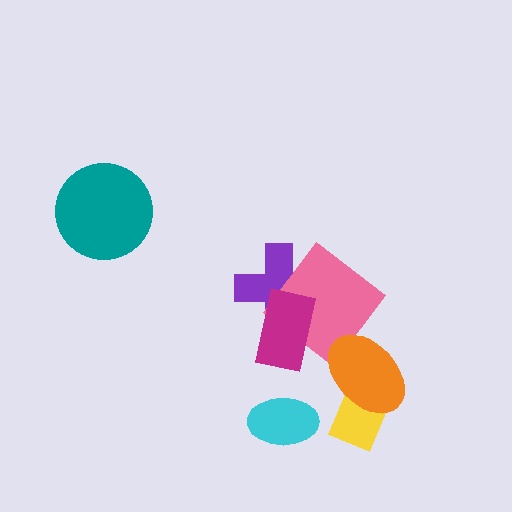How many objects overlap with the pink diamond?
2 objects overlap with the pink diamond.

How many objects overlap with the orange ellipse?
1 object overlaps with the orange ellipse.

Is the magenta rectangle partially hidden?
No, no other shape covers it.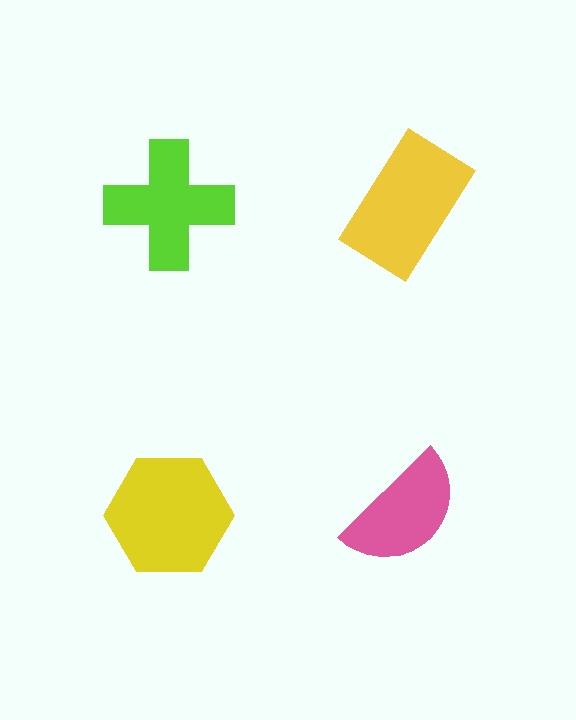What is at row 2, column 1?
A yellow hexagon.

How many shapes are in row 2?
2 shapes.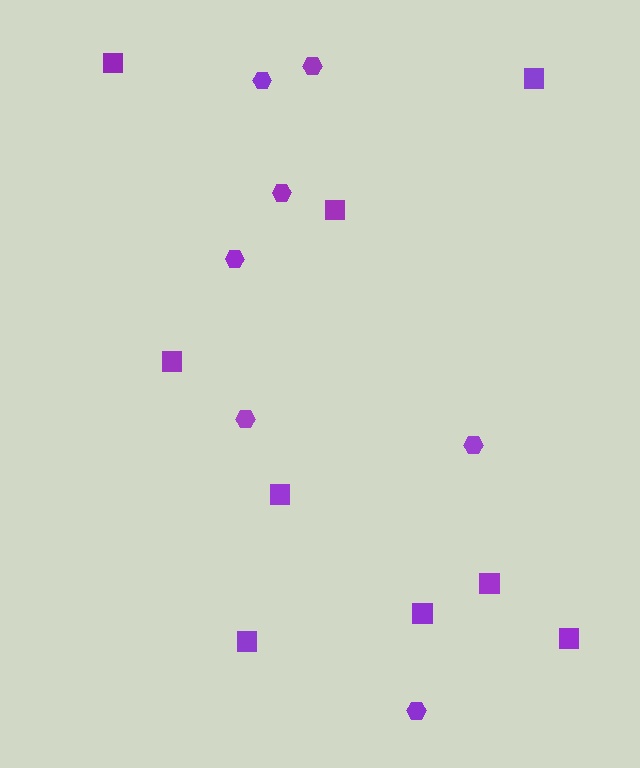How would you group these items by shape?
There are 2 groups: one group of hexagons (7) and one group of squares (9).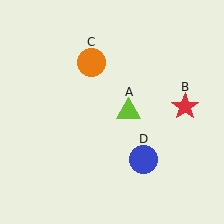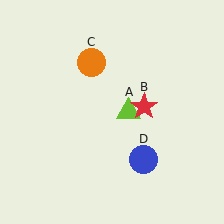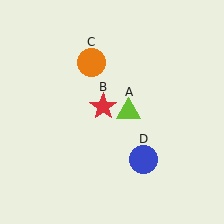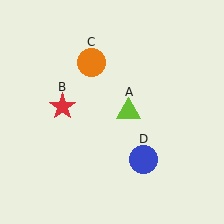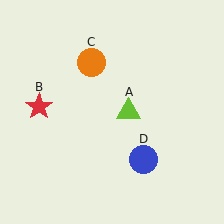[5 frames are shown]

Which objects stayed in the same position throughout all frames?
Lime triangle (object A) and orange circle (object C) and blue circle (object D) remained stationary.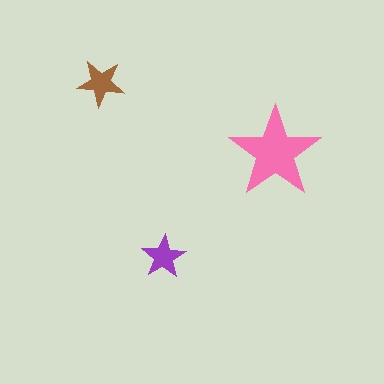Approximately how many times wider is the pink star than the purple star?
About 2 times wider.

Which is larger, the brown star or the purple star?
The brown one.